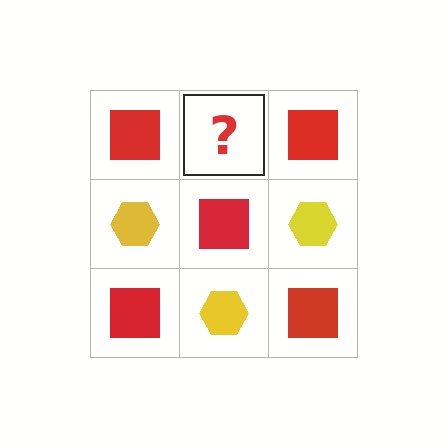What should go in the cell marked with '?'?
The missing cell should contain a yellow hexagon.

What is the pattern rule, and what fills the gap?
The rule is that it alternates red square and yellow hexagon in a checkerboard pattern. The gap should be filled with a yellow hexagon.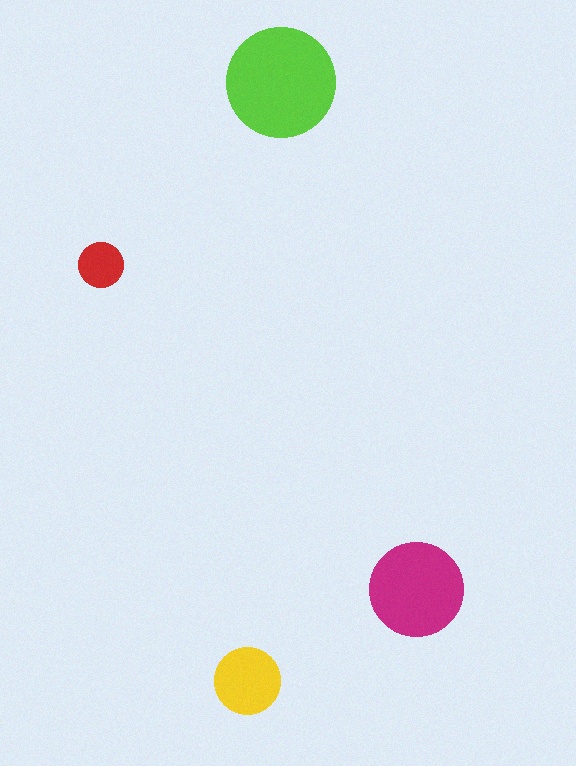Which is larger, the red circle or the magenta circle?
The magenta one.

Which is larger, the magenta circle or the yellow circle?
The magenta one.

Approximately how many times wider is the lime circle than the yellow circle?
About 1.5 times wider.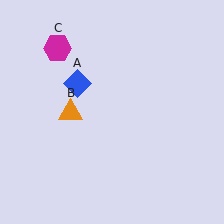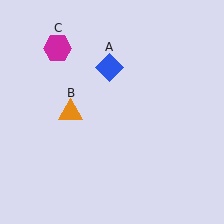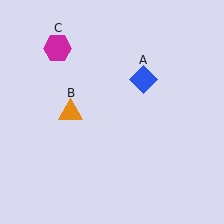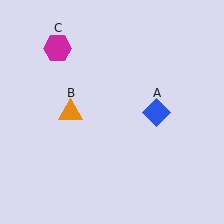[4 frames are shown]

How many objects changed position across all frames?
1 object changed position: blue diamond (object A).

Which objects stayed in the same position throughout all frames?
Orange triangle (object B) and magenta hexagon (object C) remained stationary.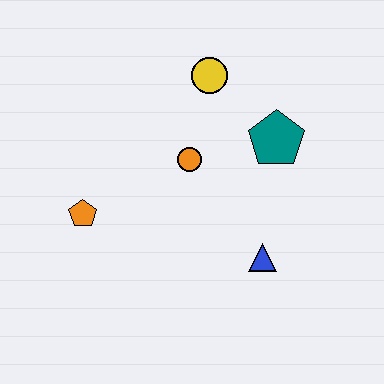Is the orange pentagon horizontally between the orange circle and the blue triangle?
No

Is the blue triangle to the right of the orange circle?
Yes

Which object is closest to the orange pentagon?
The orange circle is closest to the orange pentagon.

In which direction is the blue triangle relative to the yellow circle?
The blue triangle is below the yellow circle.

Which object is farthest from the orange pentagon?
The teal pentagon is farthest from the orange pentagon.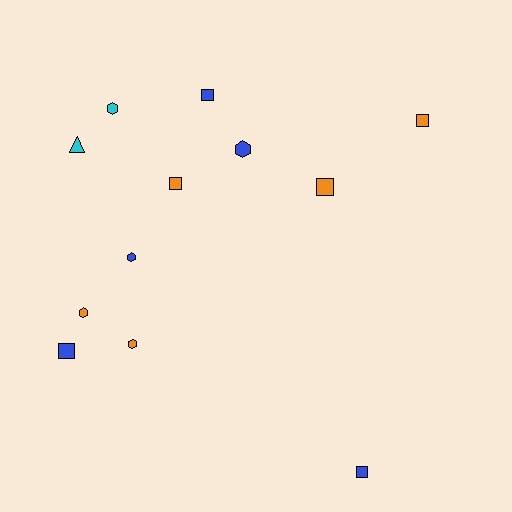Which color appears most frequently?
Blue, with 5 objects.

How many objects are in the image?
There are 12 objects.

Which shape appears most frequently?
Square, with 6 objects.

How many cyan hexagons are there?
There is 1 cyan hexagon.